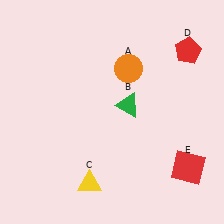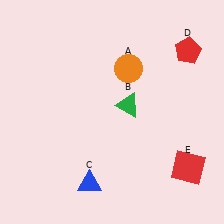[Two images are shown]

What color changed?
The triangle (C) changed from yellow in Image 1 to blue in Image 2.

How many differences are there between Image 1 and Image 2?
There is 1 difference between the two images.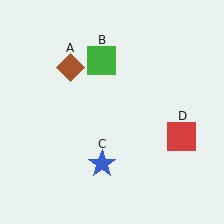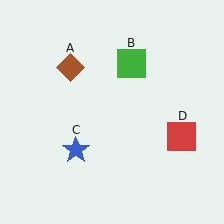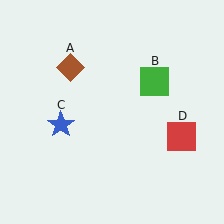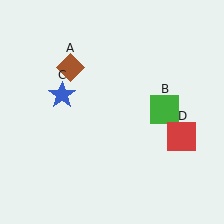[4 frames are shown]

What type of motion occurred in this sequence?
The green square (object B), blue star (object C) rotated clockwise around the center of the scene.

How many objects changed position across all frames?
2 objects changed position: green square (object B), blue star (object C).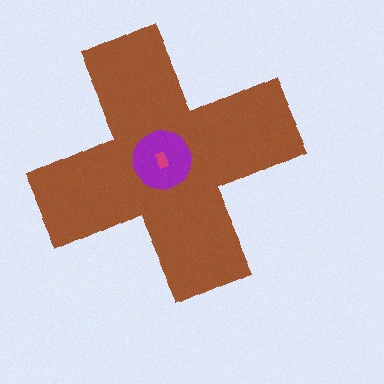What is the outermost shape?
The brown cross.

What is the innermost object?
The magenta rectangle.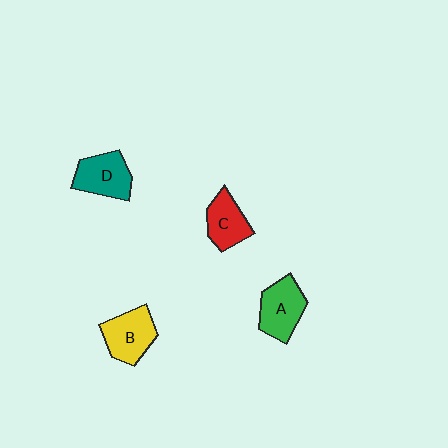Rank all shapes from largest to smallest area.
From largest to smallest: A (green), B (yellow), D (teal), C (red).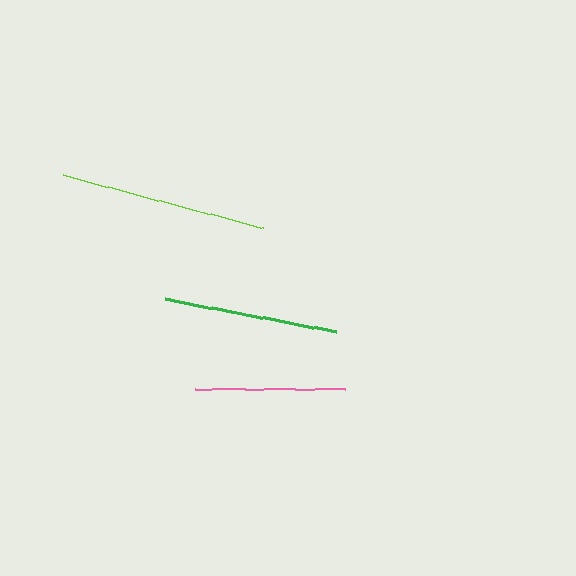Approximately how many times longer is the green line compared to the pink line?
The green line is approximately 1.2 times the length of the pink line.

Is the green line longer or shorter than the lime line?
The lime line is longer than the green line.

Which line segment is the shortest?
The pink line is the shortest at approximately 150 pixels.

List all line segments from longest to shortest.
From longest to shortest: lime, green, pink.